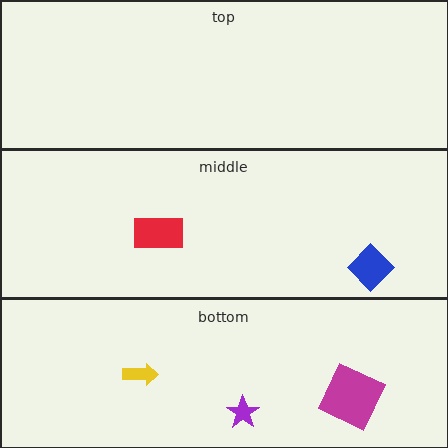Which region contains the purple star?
The bottom region.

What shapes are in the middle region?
The red rectangle, the blue diamond.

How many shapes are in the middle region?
2.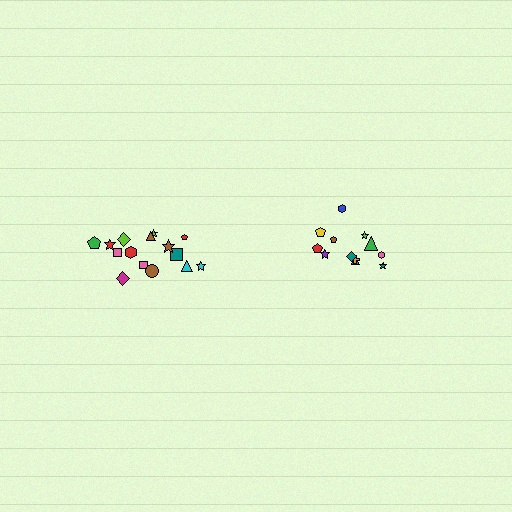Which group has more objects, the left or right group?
The left group.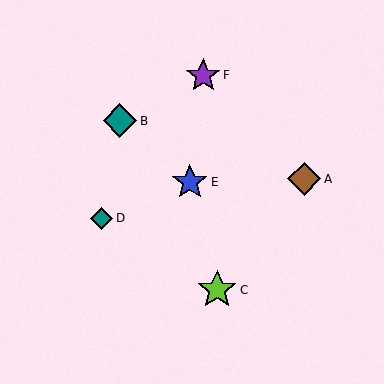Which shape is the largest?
The lime star (labeled C) is the largest.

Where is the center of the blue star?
The center of the blue star is at (190, 182).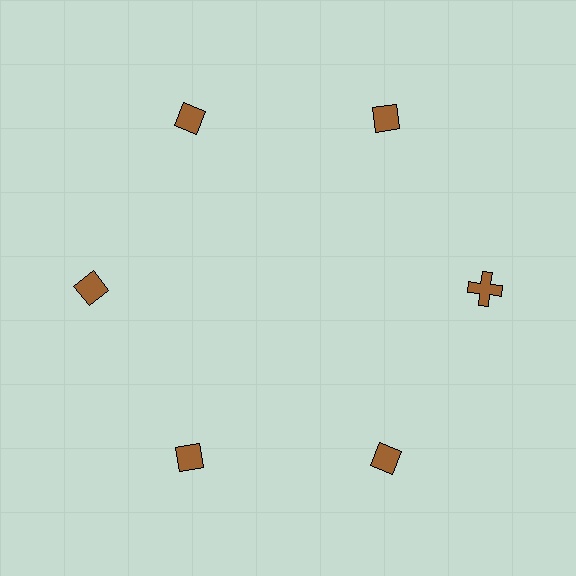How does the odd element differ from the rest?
It has a different shape: cross instead of diamond.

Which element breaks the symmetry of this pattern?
The brown cross at roughly the 3 o'clock position breaks the symmetry. All other shapes are brown diamonds.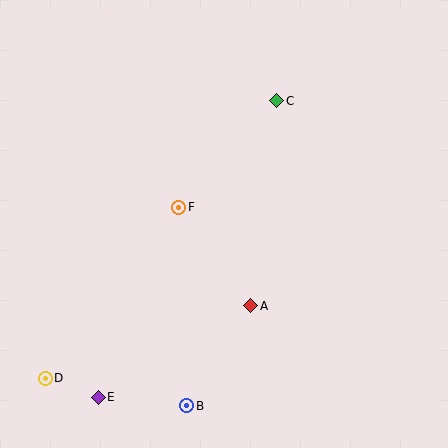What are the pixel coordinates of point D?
Point D is at (45, 378).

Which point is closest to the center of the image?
Point F at (179, 207) is closest to the center.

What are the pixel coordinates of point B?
Point B is at (187, 406).